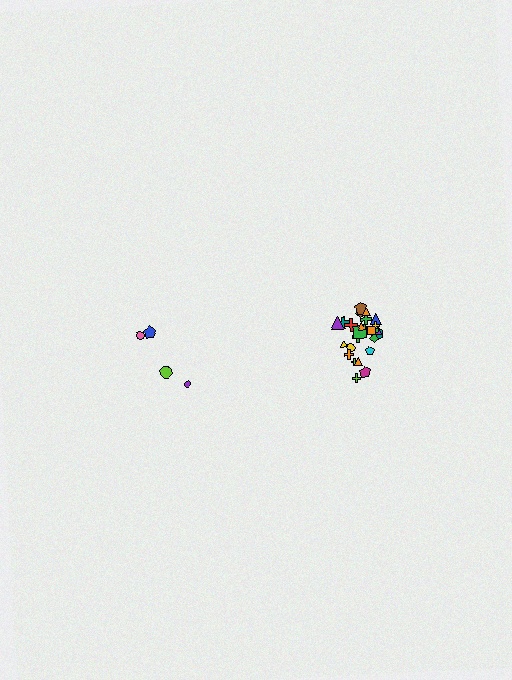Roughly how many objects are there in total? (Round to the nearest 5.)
Roughly 30 objects in total.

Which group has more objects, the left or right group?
The right group.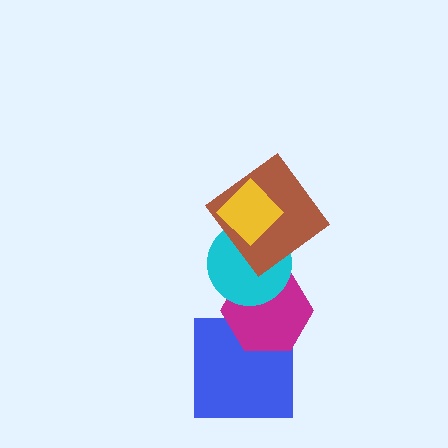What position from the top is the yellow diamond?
The yellow diamond is 1st from the top.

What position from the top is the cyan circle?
The cyan circle is 3rd from the top.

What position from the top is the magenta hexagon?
The magenta hexagon is 4th from the top.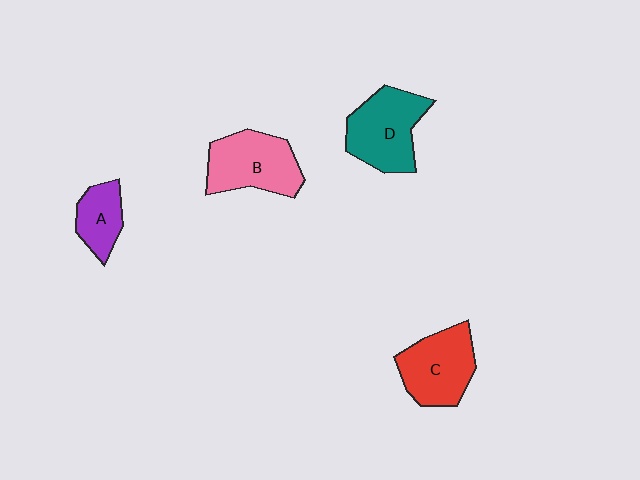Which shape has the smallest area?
Shape A (purple).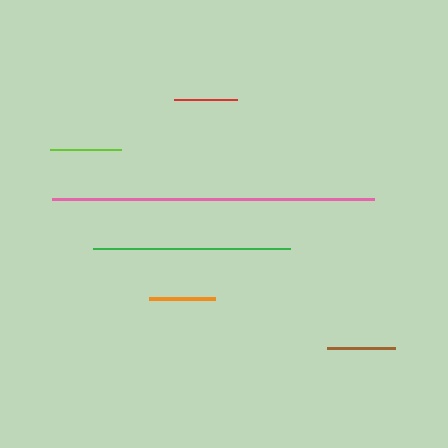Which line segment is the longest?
The pink line is the longest at approximately 322 pixels.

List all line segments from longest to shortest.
From longest to shortest: pink, green, lime, brown, orange, red.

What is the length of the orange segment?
The orange segment is approximately 66 pixels long.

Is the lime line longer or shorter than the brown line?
The lime line is longer than the brown line.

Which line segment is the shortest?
The red line is the shortest at approximately 63 pixels.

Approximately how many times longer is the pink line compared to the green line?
The pink line is approximately 1.6 times the length of the green line.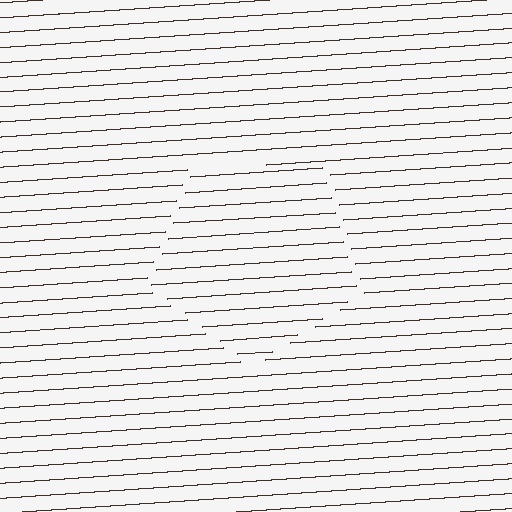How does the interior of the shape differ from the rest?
The interior of the shape contains the same grating, shifted by half a period — the contour is defined by the phase discontinuity where line-ends from the inner and outer gratings abut.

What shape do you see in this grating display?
An illusory pentagon. The interior of the shape contains the same grating, shifted by half a period — the contour is defined by the phase discontinuity where line-ends from the inner and outer gratings abut.